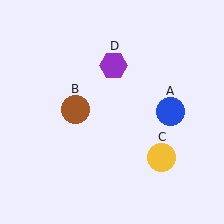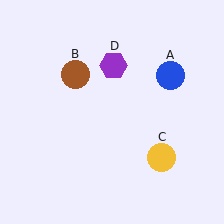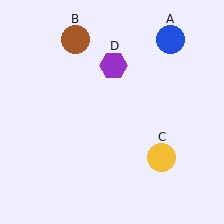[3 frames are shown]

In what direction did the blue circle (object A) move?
The blue circle (object A) moved up.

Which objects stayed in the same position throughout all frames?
Yellow circle (object C) and purple hexagon (object D) remained stationary.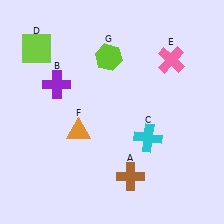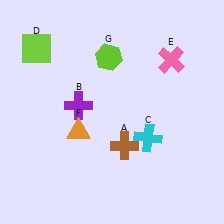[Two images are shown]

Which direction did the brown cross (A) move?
The brown cross (A) moved up.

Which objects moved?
The objects that moved are: the brown cross (A), the purple cross (B).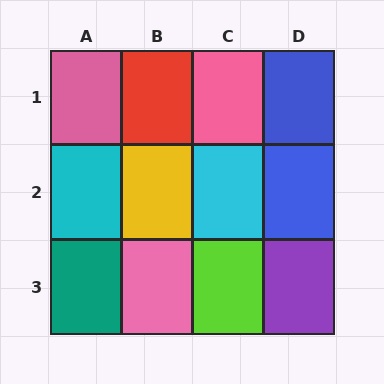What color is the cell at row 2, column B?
Yellow.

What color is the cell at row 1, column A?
Pink.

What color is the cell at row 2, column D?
Blue.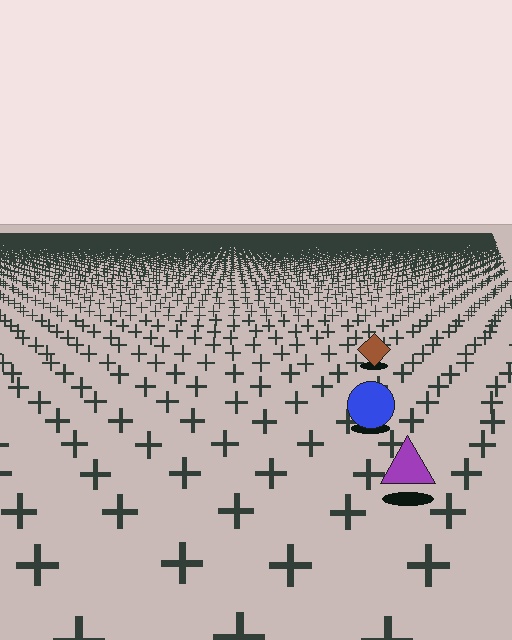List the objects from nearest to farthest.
From nearest to farthest: the purple triangle, the blue circle, the brown diamond.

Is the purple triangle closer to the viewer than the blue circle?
Yes. The purple triangle is closer — you can tell from the texture gradient: the ground texture is coarser near it.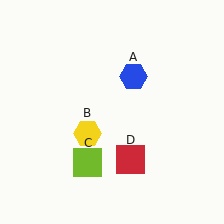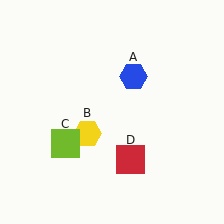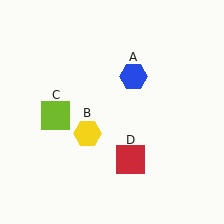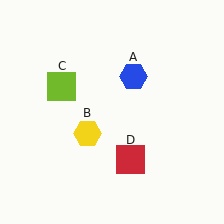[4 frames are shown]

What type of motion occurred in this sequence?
The lime square (object C) rotated clockwise around the center of the scene.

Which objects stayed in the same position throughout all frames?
Blue hexagon (object A) and yellow hexagon (object B) and red square (object D) remained stationary.